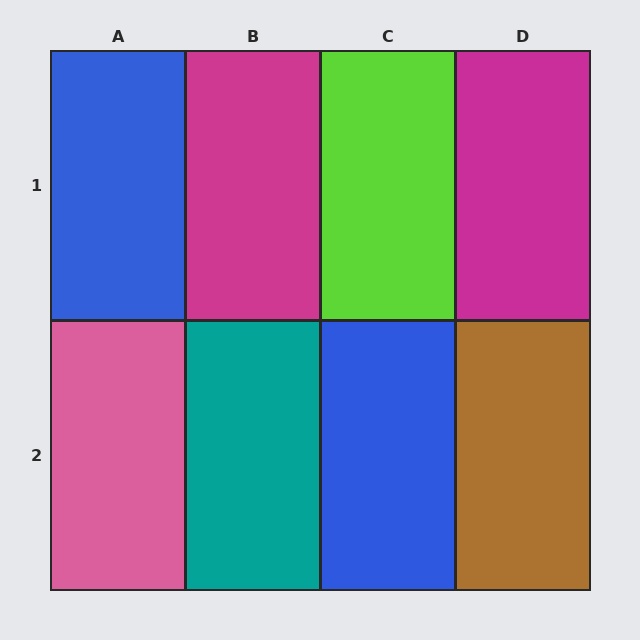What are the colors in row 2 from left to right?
Pink, teal, blue, brown.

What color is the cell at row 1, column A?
Blue.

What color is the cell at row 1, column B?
Magenta.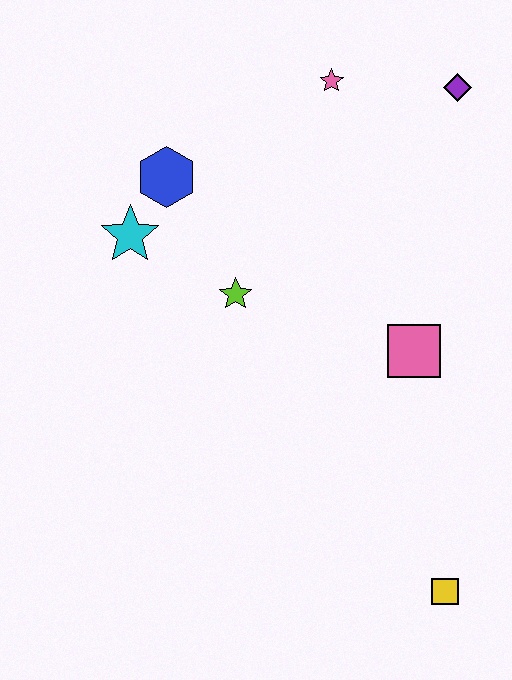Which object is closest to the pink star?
The purple diamond is closest to the pink star.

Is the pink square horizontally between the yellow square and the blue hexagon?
Yes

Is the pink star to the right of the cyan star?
Yes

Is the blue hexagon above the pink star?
No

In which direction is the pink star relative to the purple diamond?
The pink star is to the left of the purple diamond.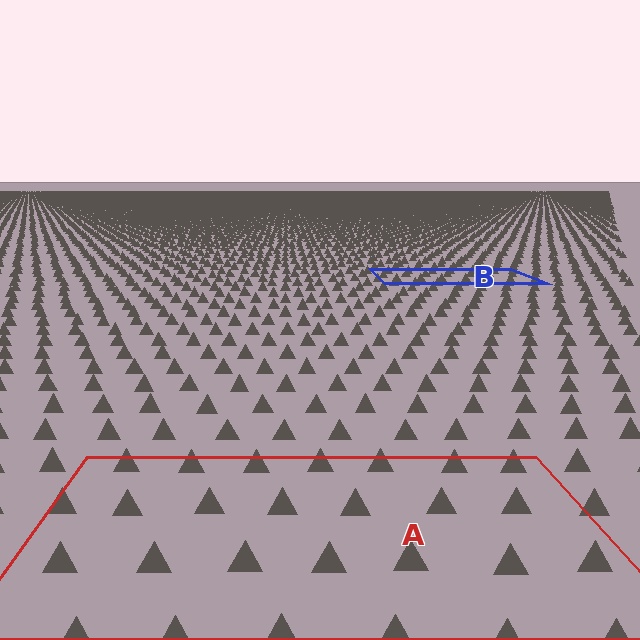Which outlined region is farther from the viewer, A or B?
Region B is farther from the viewer — the texture elements inside it appear smaller and more densely packed.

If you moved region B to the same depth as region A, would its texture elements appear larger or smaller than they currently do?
They would appear larger. At a closer depth, the same texture elements are projected at a bigger on-screen size.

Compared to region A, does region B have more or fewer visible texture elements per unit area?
Region B has more texture elements per unit area — they are packed more densely because it is farther away.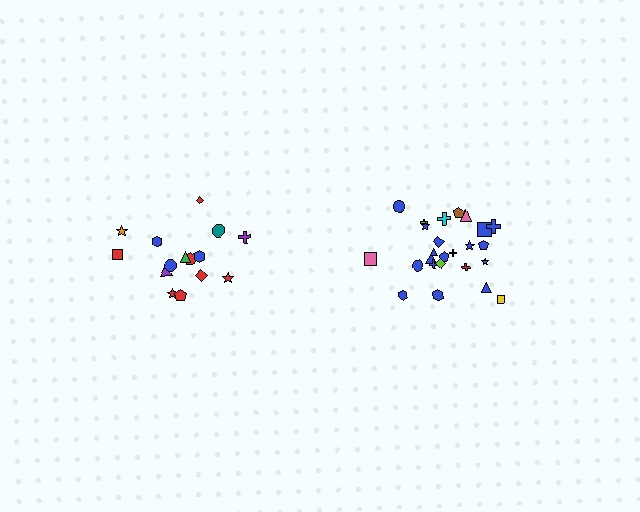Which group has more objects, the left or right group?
The right group.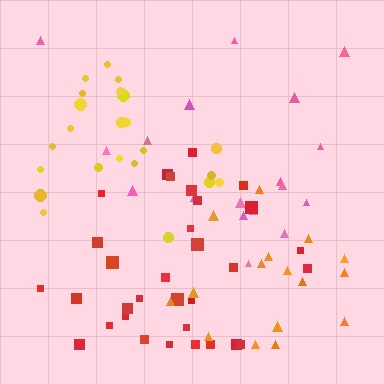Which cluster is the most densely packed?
Red.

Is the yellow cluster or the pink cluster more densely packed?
Yellow.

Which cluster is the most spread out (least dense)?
Pink.